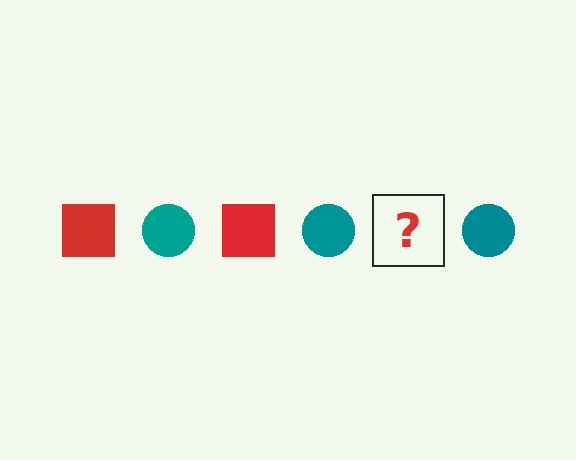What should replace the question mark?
The question mark should be replaced with a red square.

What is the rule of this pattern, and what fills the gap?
The rule is that the pattern alternates between red square and teal circle. The gap should be filled with a red square.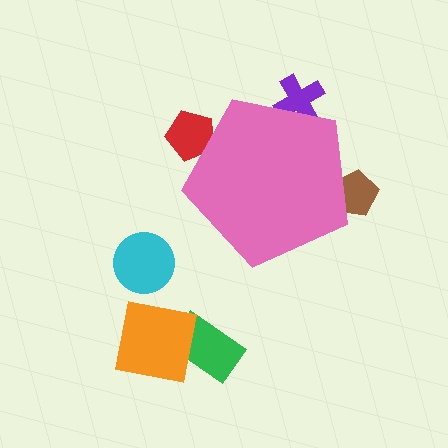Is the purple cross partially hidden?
Yes, the purple cross is partially hidden behind the pink pentagon.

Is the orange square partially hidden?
No, the orange square is fully visible.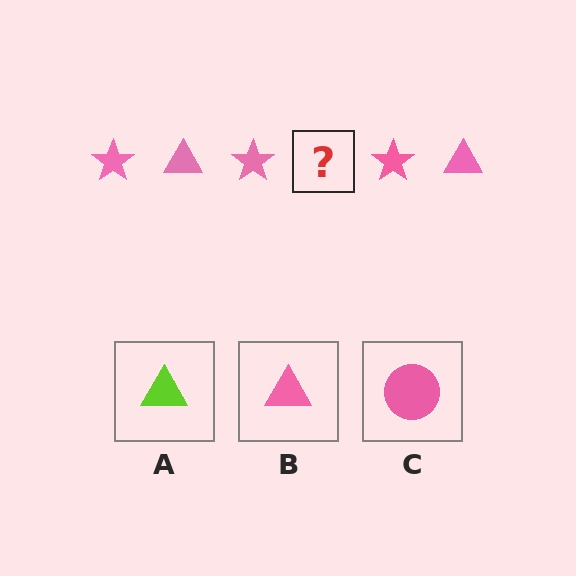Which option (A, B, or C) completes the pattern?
B.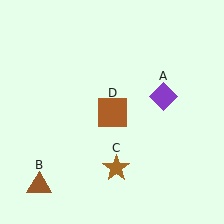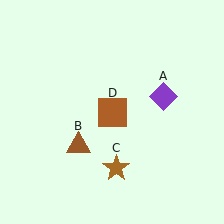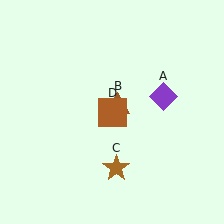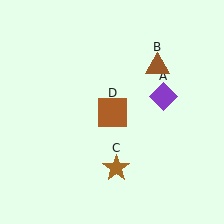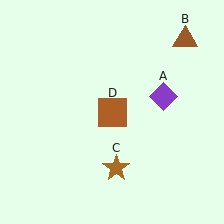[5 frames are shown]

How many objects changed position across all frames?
1 object changed position: brown triangle (object B).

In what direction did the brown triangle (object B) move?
The brown triangle (object B) moved up and to the right.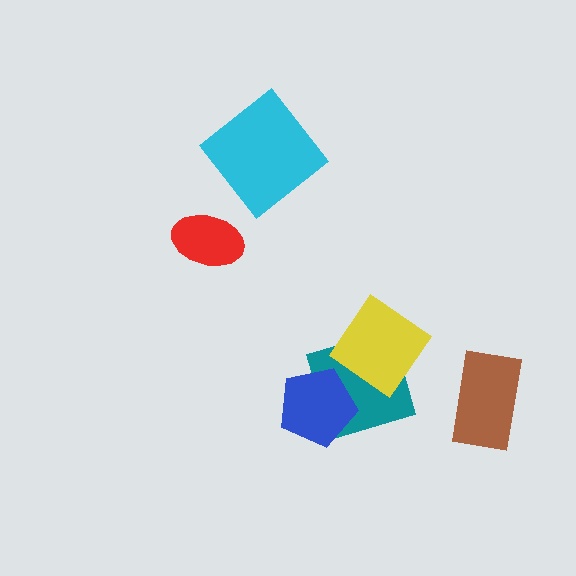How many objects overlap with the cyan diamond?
0 objects overlap with the cyan diamond.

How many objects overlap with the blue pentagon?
1 object overlaps with the blue pentagon.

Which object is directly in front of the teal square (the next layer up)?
The blue pentagon is directly in front of the teal square.